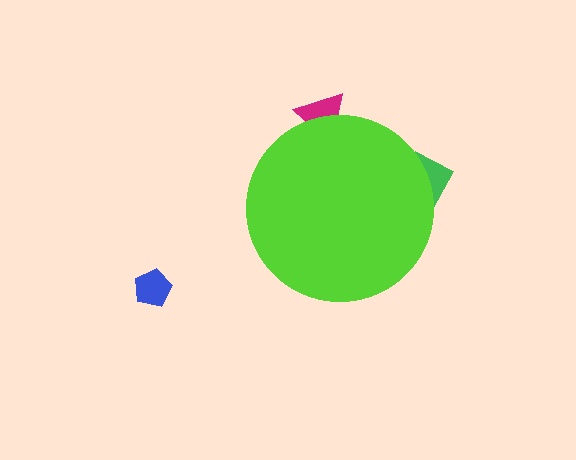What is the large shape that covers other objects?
A lime circle.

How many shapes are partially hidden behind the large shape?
2 shapes are partially hidden.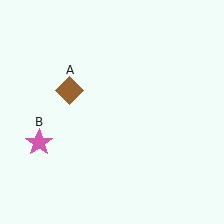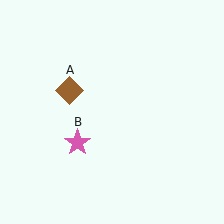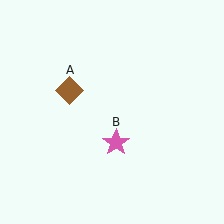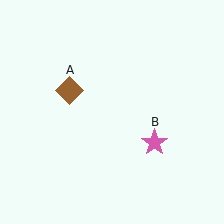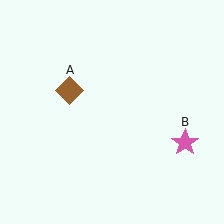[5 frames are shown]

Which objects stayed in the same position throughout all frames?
Brown diamond (object A) remained stationary.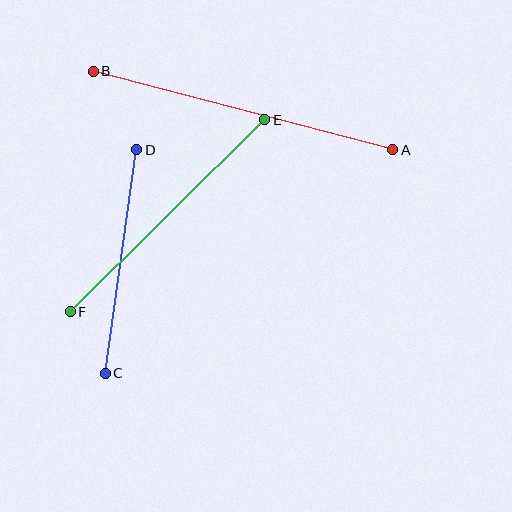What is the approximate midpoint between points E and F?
The midpoint is at approximately (167, 216) pixels.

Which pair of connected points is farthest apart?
Points A and B are farthest apart.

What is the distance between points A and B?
The distance is approximately 310 pixels.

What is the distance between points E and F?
The distance is approximately 274 pixels.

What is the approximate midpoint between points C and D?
The midpoint is at approximately (121, 262) pixels.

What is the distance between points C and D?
The distance is approximately 226 pixels.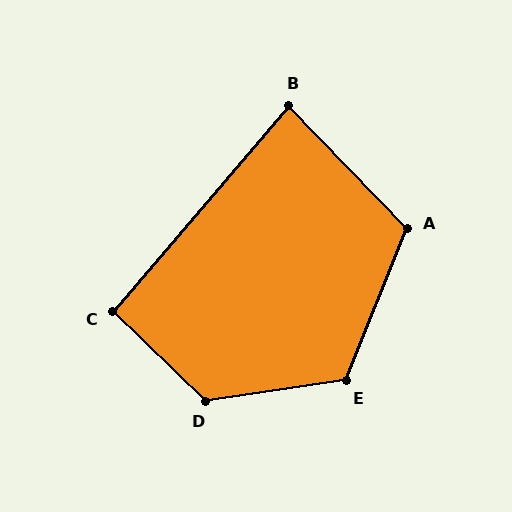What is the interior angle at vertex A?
Approximately 114 degrees (obtuse).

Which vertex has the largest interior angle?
D, at approximately 128 degrees.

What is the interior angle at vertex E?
Approximately 120 degrees (obtuse).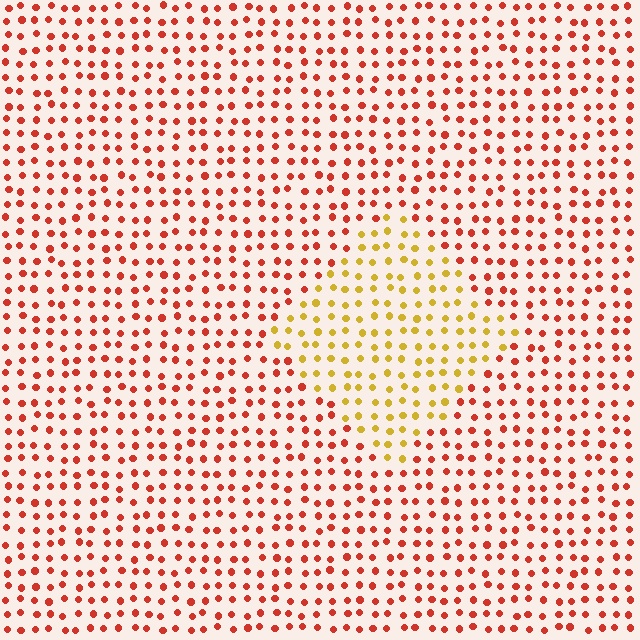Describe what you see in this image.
The image is filled with small red elements in a uniform arrangement. A diamond-shaped region is visible where the elements are tinted to a slightly different hue, forming a subtle color boundary.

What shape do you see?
I see a diamond.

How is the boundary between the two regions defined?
The boundary is defined purely by a slight shift in hue (about 46 degrees). Spacing, size, and orientation are identical on both sides.